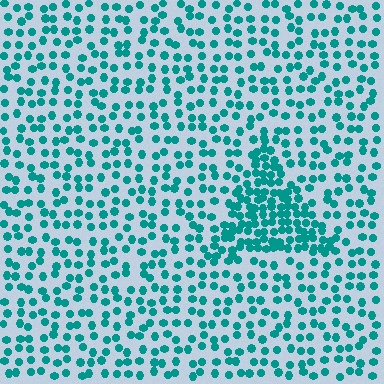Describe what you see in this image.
The image contains small teal elements arranged at two different densities. A triangle-shaped region is visible where the elements are more densely packed than the surrounding area.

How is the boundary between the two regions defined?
The boundary is defined by a change in element density (approximately 2.3x ratio). All elements are the same color, size, and shape.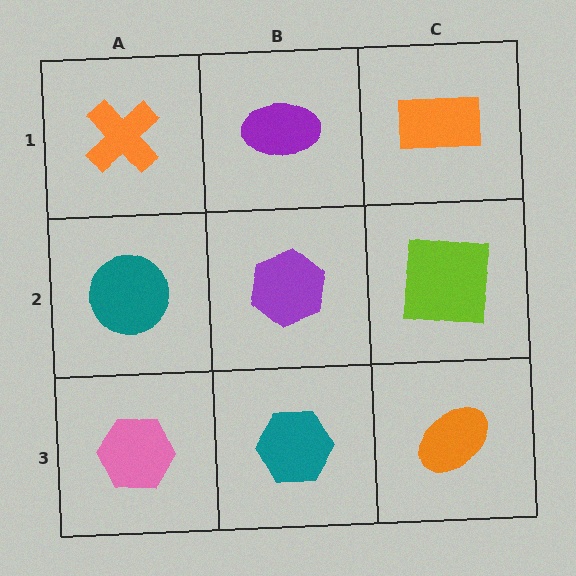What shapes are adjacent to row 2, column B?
A purple ellipse (row 1, column B), a teal hexagon (row 3, column B), a teal circle (row 2, column A), a lime square (row 2, column C).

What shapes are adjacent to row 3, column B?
A purple hexagon (row 2, column B), a pink hexagon (row 3, column A), an orange ellipse (row 3, column C).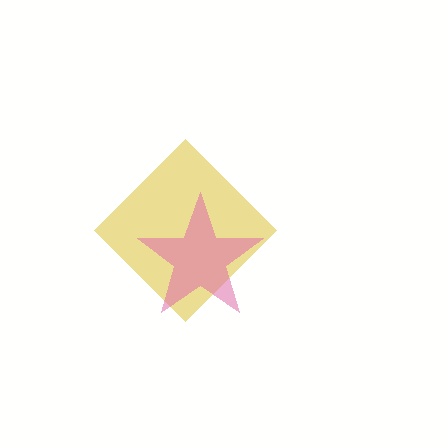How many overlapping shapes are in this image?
There are 2 overlapping shapes in the image.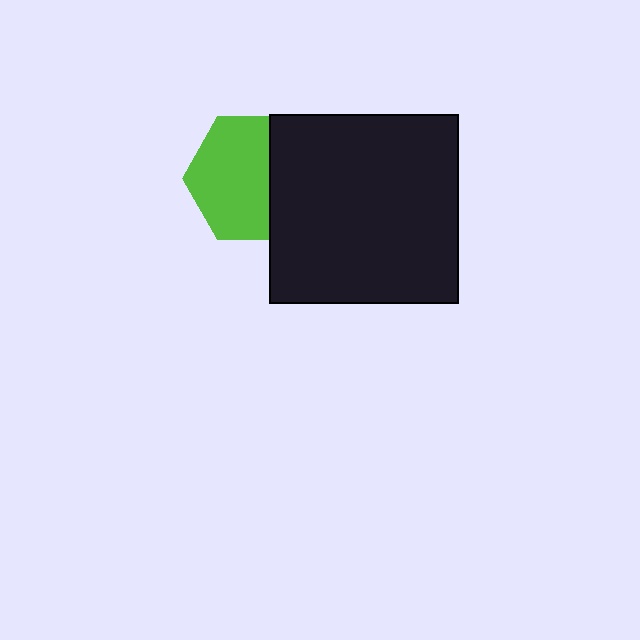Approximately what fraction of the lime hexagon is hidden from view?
Roughly 35% of the lime hexagon is hidden behind the black square.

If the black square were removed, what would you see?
You would see the complete lime hexagon.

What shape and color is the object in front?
The object in front is a black square.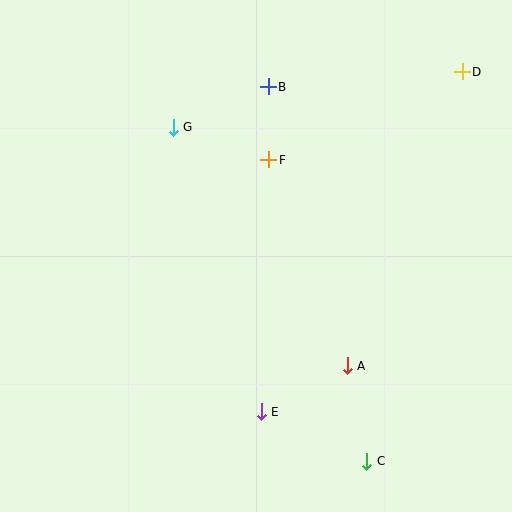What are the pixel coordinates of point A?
Point A is at (347, 366).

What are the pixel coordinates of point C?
Point C is at (367, 461).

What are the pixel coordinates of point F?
Point F is at (269, 160).